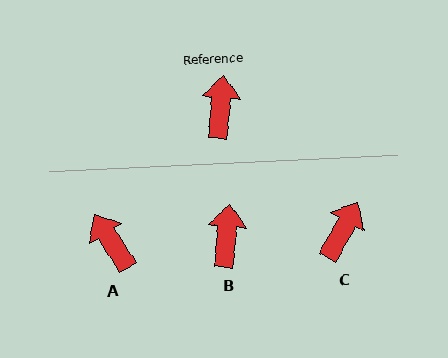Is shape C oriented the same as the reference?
No, it is off by about 24 degrees.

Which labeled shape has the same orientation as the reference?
B.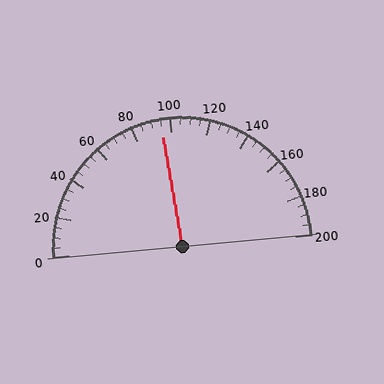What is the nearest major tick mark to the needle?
The nearest major tick mark is 100.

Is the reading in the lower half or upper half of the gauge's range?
The reading is in the lower half of the range (0 to 200).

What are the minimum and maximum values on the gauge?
The gauge ranges from 0 to 200.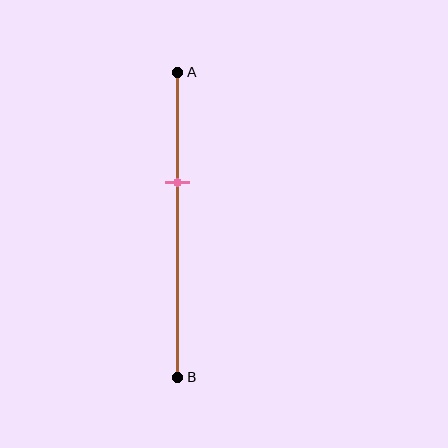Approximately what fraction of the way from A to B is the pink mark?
The pink mark is approximately 35% of the way from A to B.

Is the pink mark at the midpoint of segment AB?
No, the mark is at about 35% from A, not at the 50% midpoint.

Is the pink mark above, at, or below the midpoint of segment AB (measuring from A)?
The pink mark is above the midpoint of segment AB.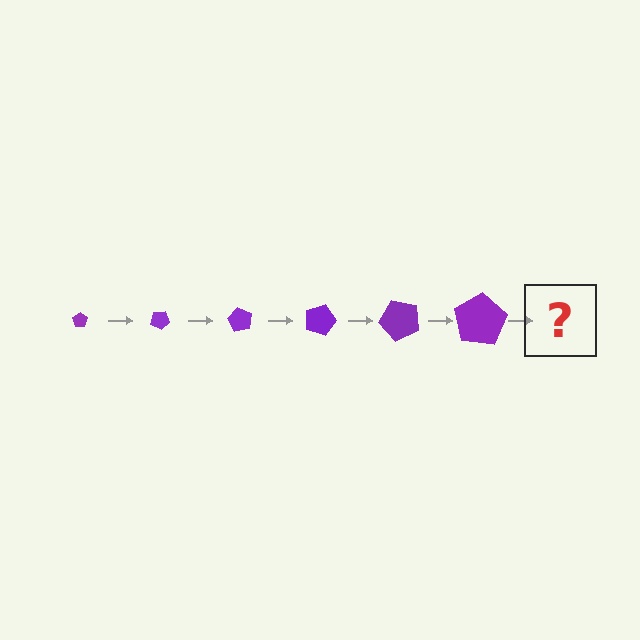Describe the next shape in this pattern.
It should be a pentagon, larger than the previous one and rotated 180 degrees from the start.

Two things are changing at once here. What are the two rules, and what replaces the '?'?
The two rules are that the pentagon grows larger each step and it rotates 30 degrees each step. The '?' should be a pentagon, larger than the previous one and rotated 180 degrees from the start.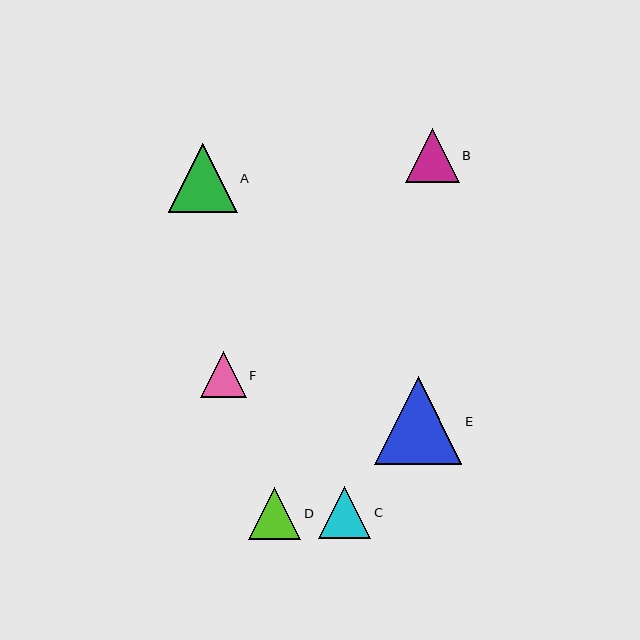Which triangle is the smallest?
Triangle F is the smallest with a size of approximately 46 pixels.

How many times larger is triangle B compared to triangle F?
Triangle B is approximately 1.2 times the size of triangle F.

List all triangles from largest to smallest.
From largest to smallest: E, A, B, C, D, F.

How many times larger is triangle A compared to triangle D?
Triangle A is approximately 1.3 times the size of triangle D.